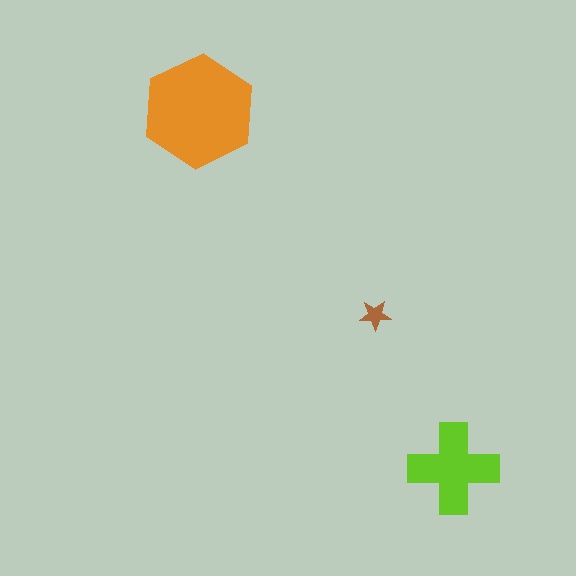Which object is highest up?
The orange hexagon is topmost.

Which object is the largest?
The orange hexagon.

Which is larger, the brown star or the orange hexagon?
The orange hexagon.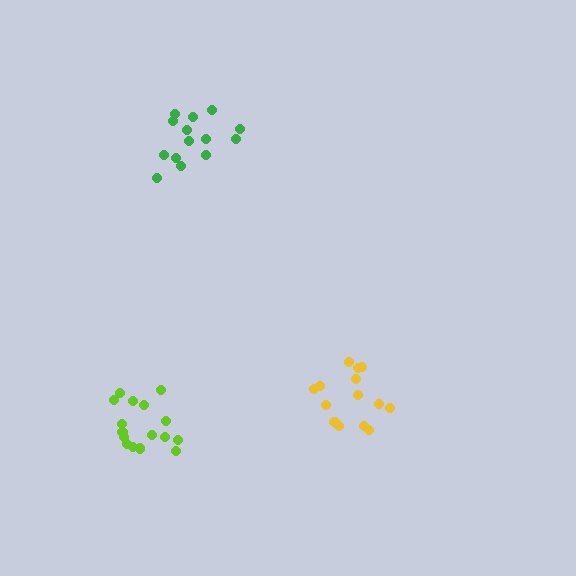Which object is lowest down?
The lime cluster is bottommost.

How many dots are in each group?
Group 1: 14 dots, Group 2: 14 dots, Group 3: 17 dots (45 total).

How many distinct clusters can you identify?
There are 3 distinct clusters.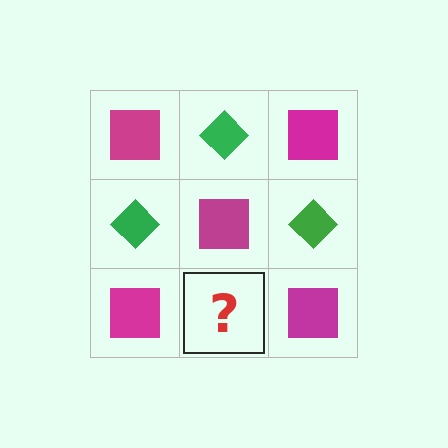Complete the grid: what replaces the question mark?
The question mark should be replaced with a green diamond.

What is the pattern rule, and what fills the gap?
The rule is that it alternates magenta square and green diamond in a checkerboard pattern. The gap should be filled with a green diamond.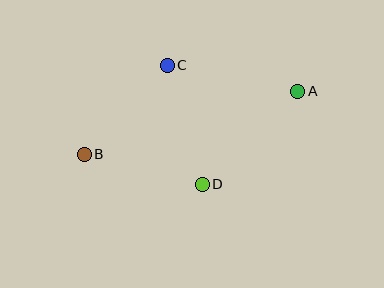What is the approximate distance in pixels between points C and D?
The distance between C and D is approximately 124 pixels.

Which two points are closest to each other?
Points B and C are closest to each other.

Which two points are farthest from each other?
Points A and B are farthest from each other.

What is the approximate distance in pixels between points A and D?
The distance between A and D is approximately 133 pixels.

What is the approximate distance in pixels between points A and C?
The distance between A and C is approximately 133 pixels.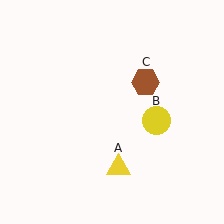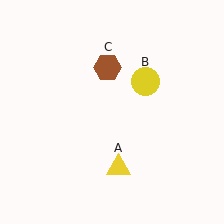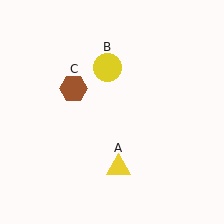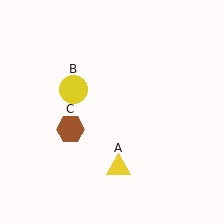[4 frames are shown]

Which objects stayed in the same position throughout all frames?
Yellow triangle (object A) remained stationary.